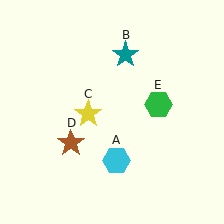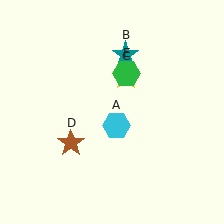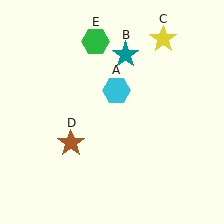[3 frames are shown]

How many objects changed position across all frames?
3 objects changed position: cyan hexagon (object A), yellow star (object C), green hexagon (object E).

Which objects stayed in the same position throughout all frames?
Teal star (object B) and brown star (object D) remained stationary.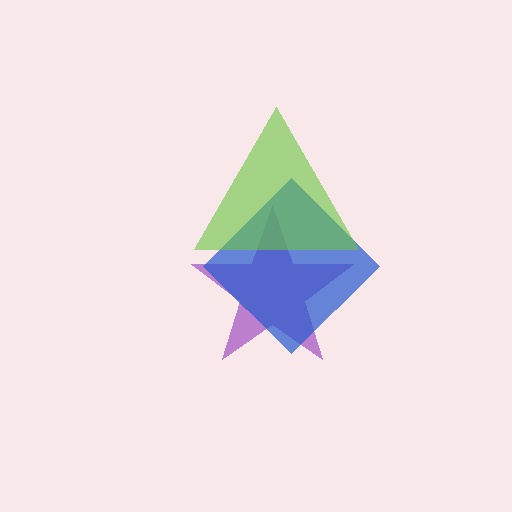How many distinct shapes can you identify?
There are 3 distinct shapes: a purple star, a blue diamond, a lime triangle.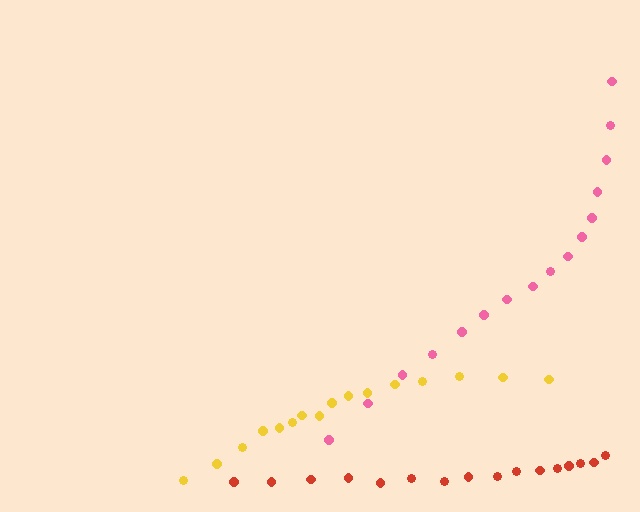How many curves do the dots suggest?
There are 3 distinct paths.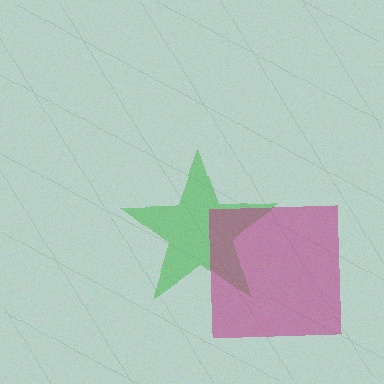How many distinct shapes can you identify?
There are 2 distinct shapes: a green star, a magenta square.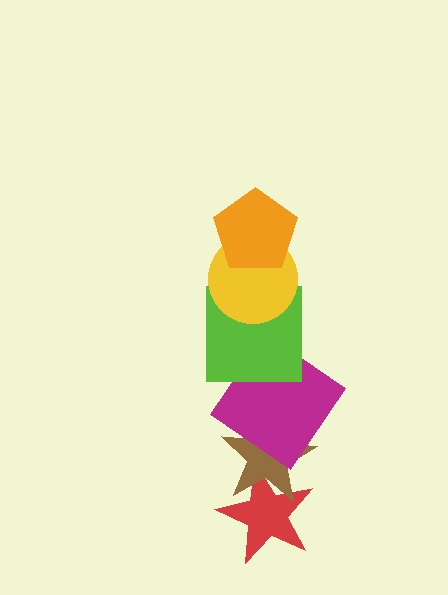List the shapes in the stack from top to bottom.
From top to bottom: the orange pentagon, the yellow circle, the lime square, the magenta diamond, the brown star, the red star.